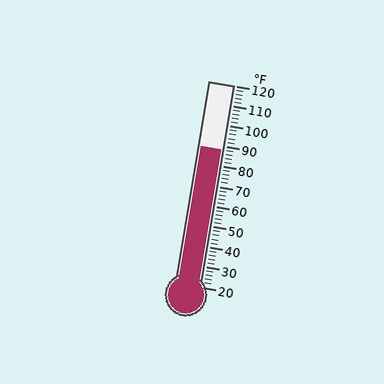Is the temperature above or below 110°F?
The temperature is below 110°F.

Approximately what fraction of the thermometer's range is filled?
The thermometer is filled to approximately 70% of its range.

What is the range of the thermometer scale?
The thermometer scale ranges from 20°F to 120°F.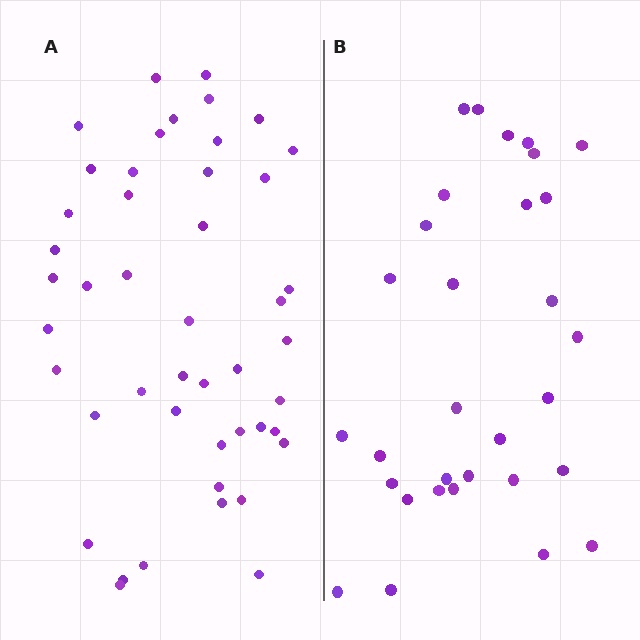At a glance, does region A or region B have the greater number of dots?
Region A (the left region) has more dots.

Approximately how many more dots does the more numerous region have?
Region A has approximately 15 more dots than region B.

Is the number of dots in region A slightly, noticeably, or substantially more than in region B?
Region A has substantially more. The ratio is roughly 1.5 to 1.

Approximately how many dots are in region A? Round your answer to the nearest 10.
About 50 dots. (The exact count is 46, which rounds to 50.)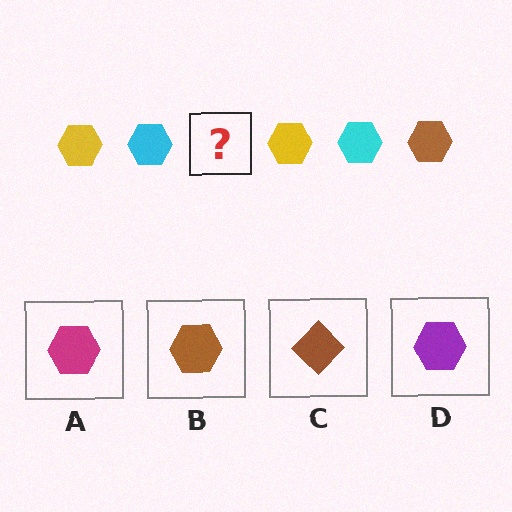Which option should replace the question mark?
Option B.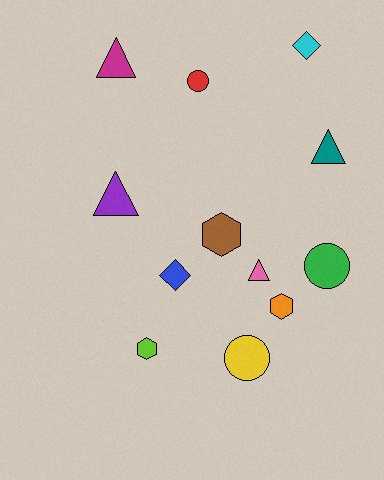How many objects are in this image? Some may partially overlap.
There are 12 objects.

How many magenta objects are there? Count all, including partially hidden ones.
There is 1 magenta object.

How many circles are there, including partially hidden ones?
There are 3 circles.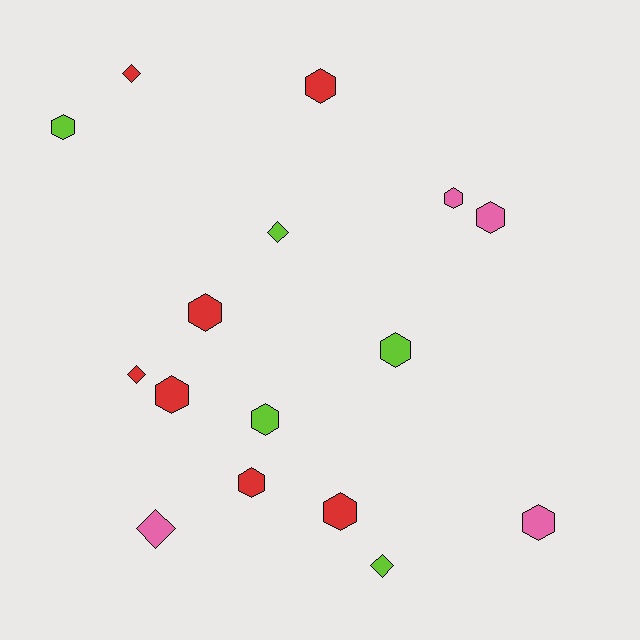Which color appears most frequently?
Red, with 7 objects.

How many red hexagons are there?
There are 5 red hexagons.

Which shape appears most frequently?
Hexagon, with 11 objects.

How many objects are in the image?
There are 16 objects.